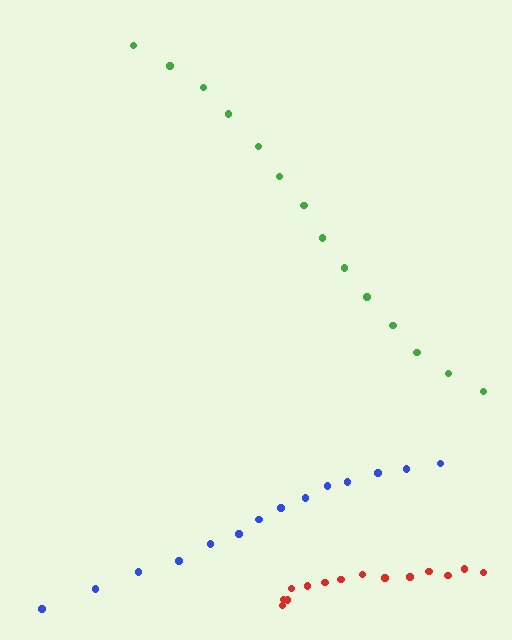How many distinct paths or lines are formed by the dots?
There are 3 distinct paths.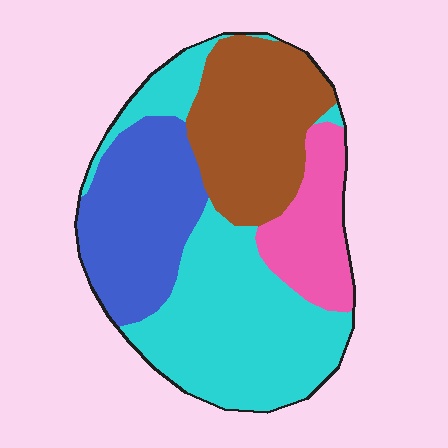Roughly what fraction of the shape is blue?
Blue covers 23% of the shape.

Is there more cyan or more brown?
Cyan.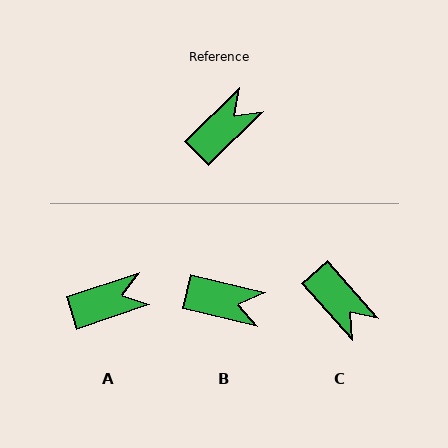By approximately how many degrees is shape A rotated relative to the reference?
Approximately 26 degrees clockwise.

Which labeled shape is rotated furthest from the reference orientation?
C, about 93 degrees away.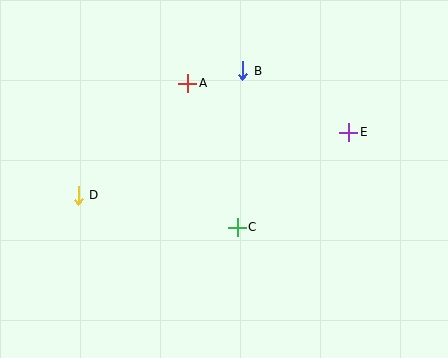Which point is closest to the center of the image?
Point C at (237, 227) is closest to the center.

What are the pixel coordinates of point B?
Point B is at (243, 71).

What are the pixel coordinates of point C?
Point C is at (237, 227).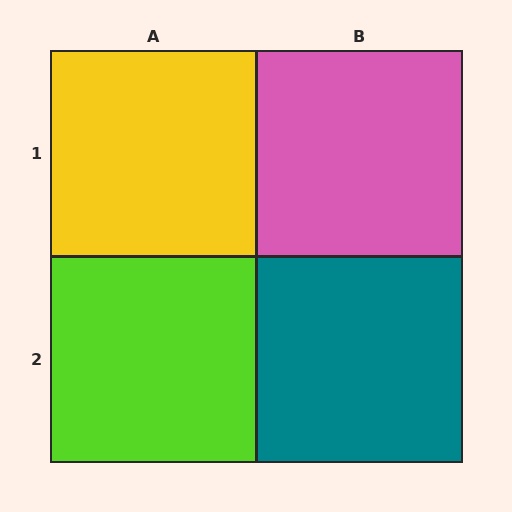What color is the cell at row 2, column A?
Lime.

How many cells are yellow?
1 cell is yellow.